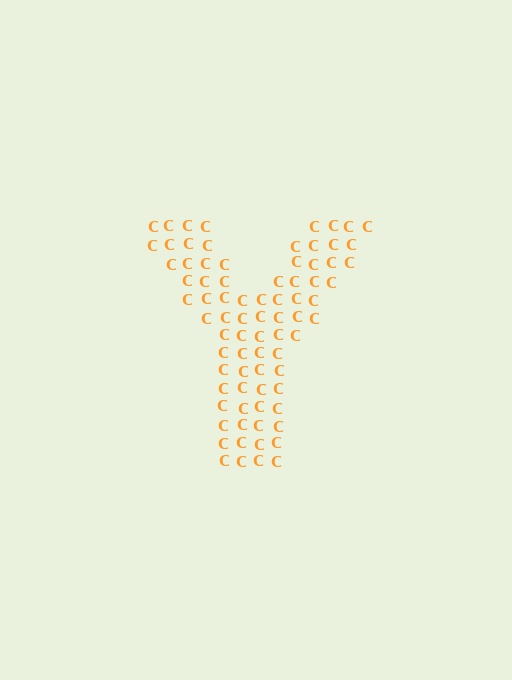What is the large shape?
The large shape is the letter Y.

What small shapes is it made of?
It is made of small letter C's.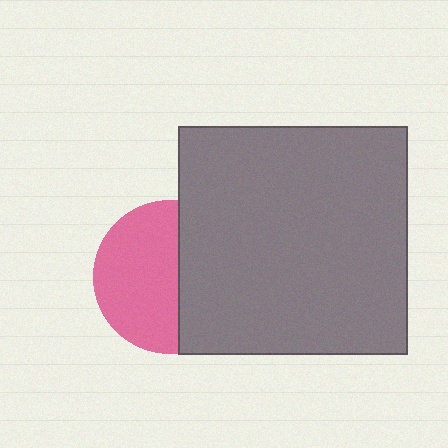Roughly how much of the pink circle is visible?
About half of it is visible (roughly 56%).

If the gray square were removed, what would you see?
You would see the complete pink circle.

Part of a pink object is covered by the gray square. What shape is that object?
It is a circle.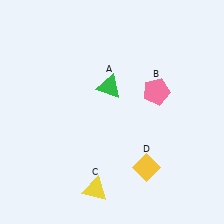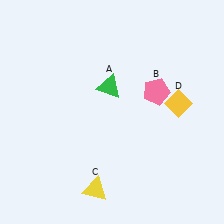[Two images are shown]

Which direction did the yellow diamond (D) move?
The yellow diamond (D) moved up.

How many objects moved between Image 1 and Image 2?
1 object moved between the two images.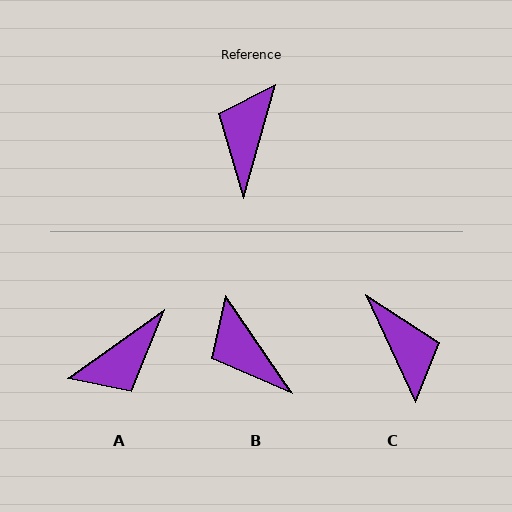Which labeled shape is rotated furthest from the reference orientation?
A, about 141 degrees away.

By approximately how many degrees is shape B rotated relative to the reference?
Approximately 50 degrees counter-clockwise.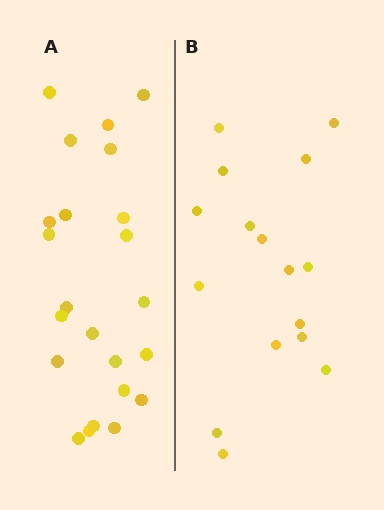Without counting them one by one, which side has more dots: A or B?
Region A (the left region) has more dots.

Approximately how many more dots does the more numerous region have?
Region A has roughly 8 or so more dots than region B.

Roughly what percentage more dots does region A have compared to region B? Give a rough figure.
About 45% more.